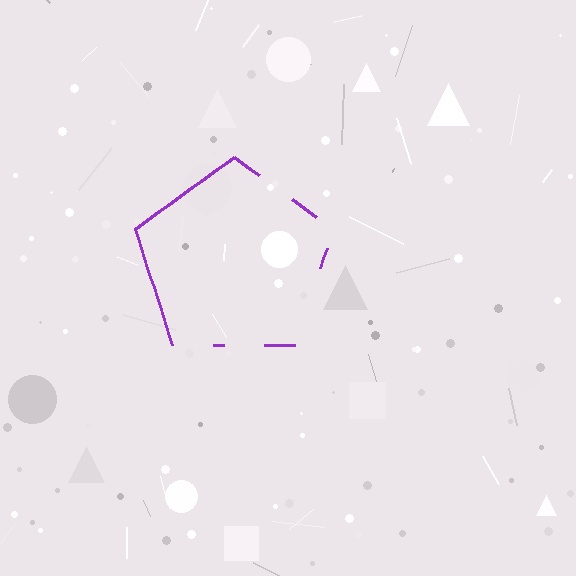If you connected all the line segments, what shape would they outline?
They would outline a pentagon.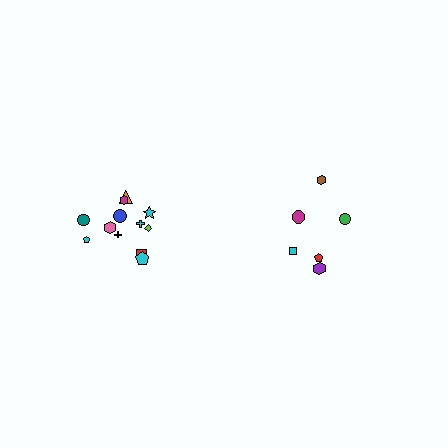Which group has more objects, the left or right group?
The left group.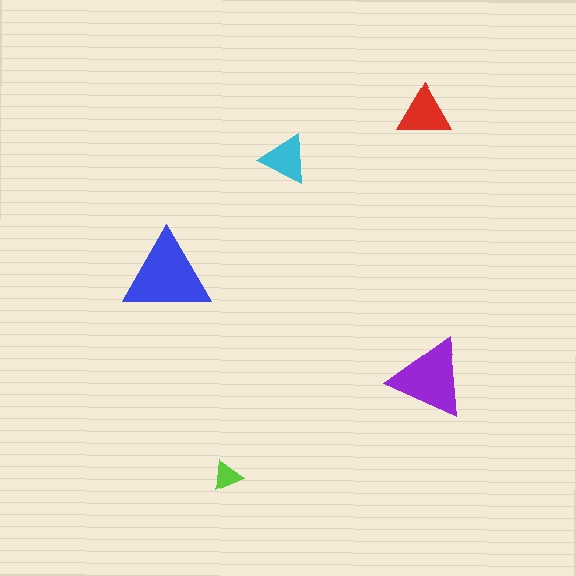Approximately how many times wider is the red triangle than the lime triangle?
About 2 times wider.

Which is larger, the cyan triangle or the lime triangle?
The cyan one.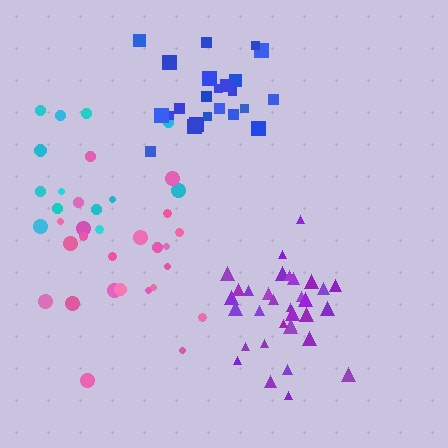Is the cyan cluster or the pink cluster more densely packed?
Pink.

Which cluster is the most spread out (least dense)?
Cyan.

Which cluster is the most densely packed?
Purple.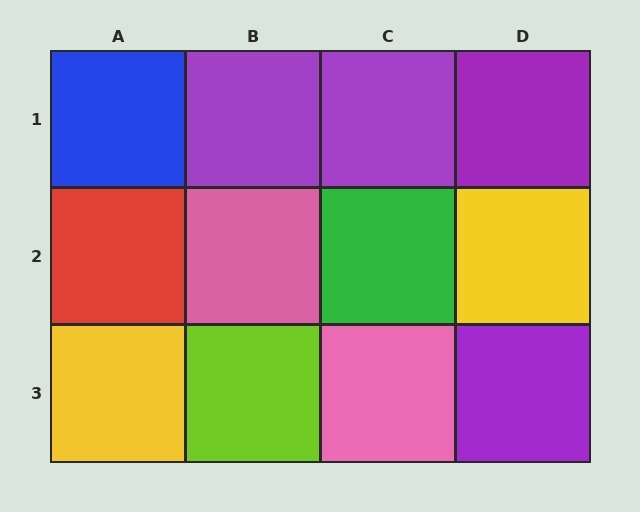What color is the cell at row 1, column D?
Purple.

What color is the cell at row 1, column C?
Purple.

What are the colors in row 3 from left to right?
Yellow, lime, pink, purple.